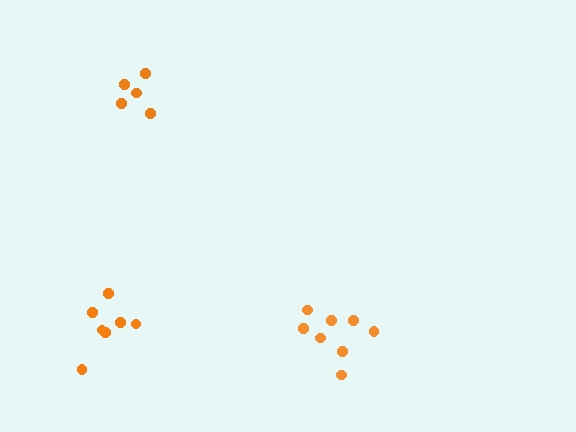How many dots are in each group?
Group 1: 5 dots, Group 2: 7 dots, Group 3: 8 dots (20 total).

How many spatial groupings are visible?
There are 3 spatial groupings.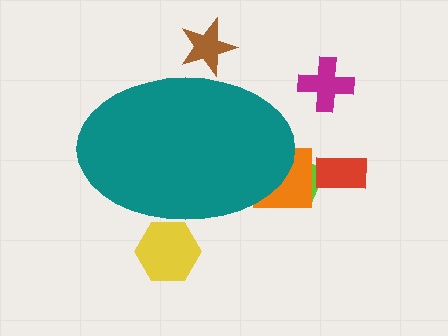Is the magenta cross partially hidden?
No, the magenta cross is fully visible.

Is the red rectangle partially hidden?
No, the red rectangle is fully visible.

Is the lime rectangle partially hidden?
Yes, the lime rectangle is partially hidden behind the teal ellipse.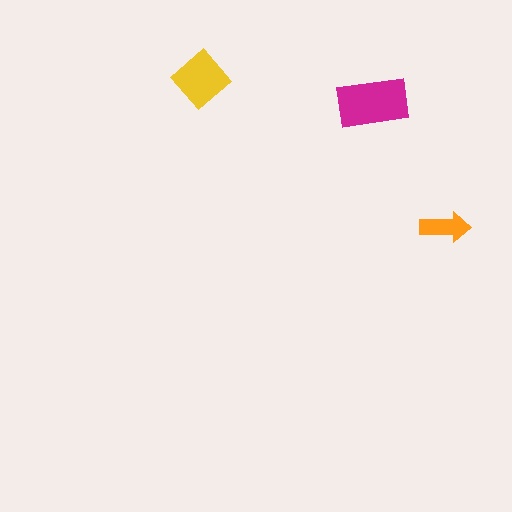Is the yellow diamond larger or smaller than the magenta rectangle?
Smaller.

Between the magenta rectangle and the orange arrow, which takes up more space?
The magenta rectangle.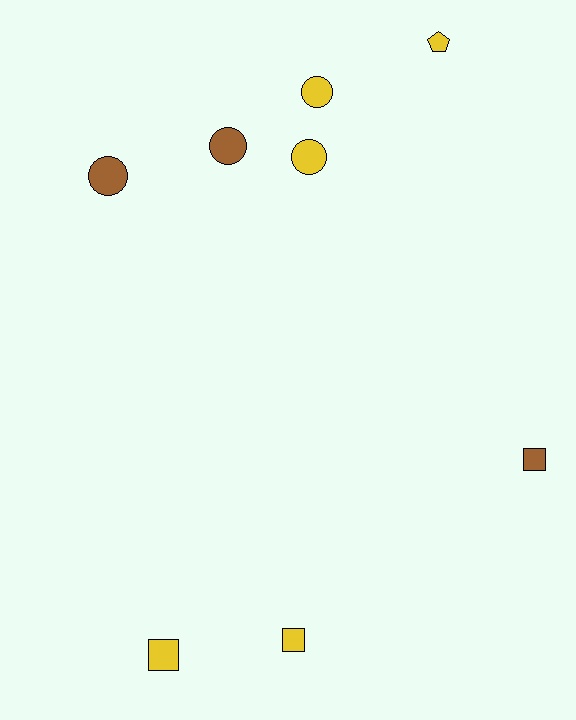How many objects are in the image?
There are 8 objects.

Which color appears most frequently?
Yellow, with 5 objects.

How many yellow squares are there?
There are 2 yellow squares.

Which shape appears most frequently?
Circle, with 4 objects.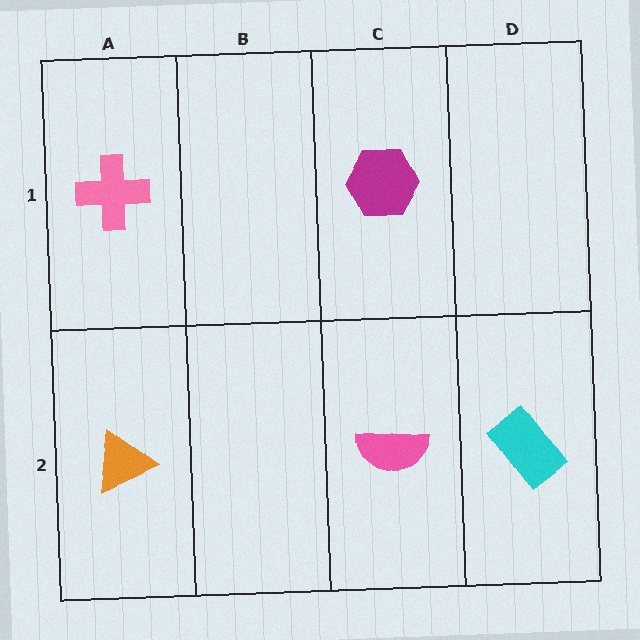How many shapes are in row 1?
2 shapes.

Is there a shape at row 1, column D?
No, that cell is empty.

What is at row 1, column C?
A magenta hexagon.